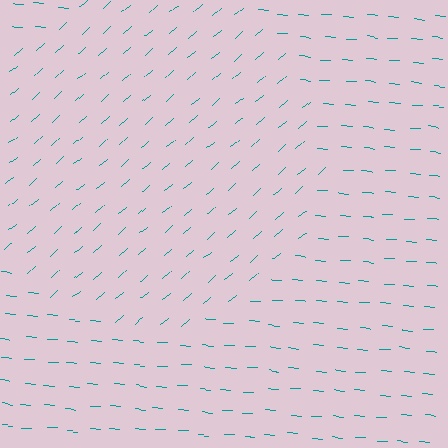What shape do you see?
I see a circle.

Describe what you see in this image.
The image is filled with small teal line segments. A circle region in the image has lines oriented differently from the surrounding lines, creating a visible texture boundary.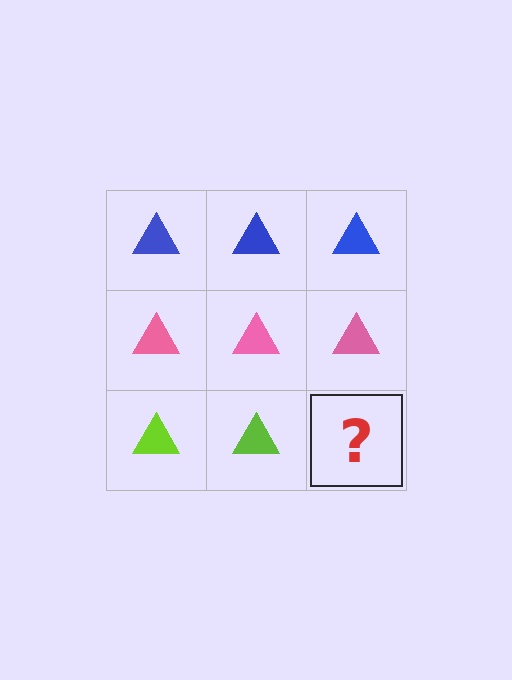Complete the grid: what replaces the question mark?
The question mark should be replaced with a lime triangle.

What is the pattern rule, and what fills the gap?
The rule is that each row has a consistent color. The gap should be filled with a lime triangle.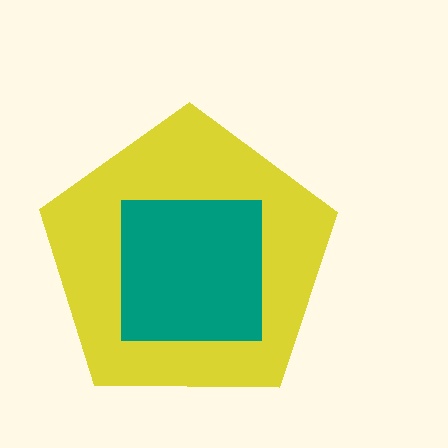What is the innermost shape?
The teal square.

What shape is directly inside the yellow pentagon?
The teal square.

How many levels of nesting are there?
2.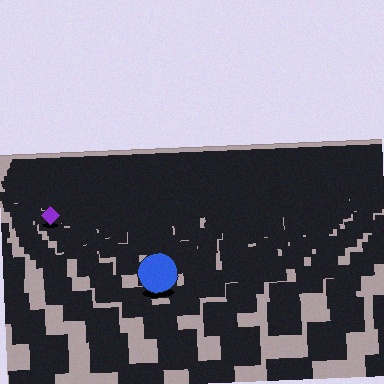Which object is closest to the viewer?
The blue circle is closest. The texture marks near it are larger and more spread out.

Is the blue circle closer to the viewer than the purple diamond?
Yes. The blue circle is closer — you can tell from the texture gradient: the ground texture is coarser near it.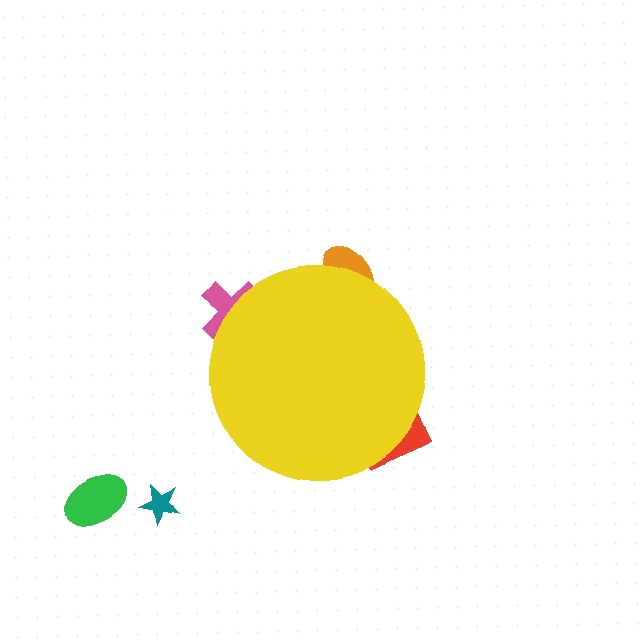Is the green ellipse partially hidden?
No, the green ellipse is fully visible.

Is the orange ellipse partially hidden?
Yes, the orange ellipse is partially hidden behind the yellow circle.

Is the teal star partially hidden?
No, the teal star is fully visible.